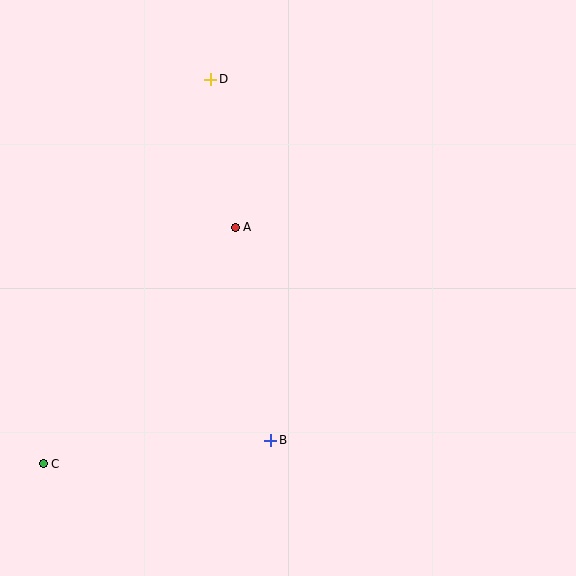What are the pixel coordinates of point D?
Point D is at (211, 79).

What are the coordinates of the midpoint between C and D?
The midpoint between C and D is at (127, 271).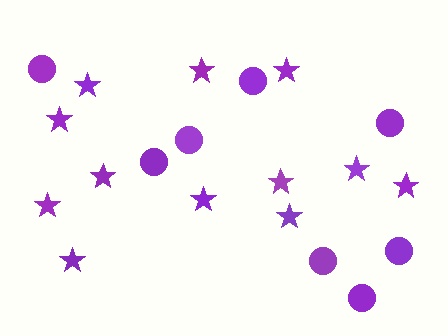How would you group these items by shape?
There are 2 groups: one group of stars (12) and one group of circles (8).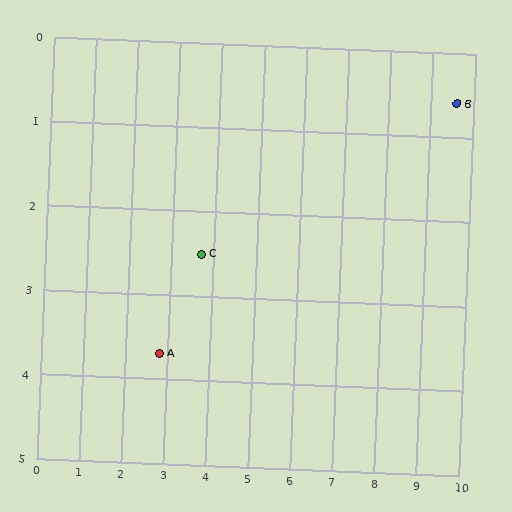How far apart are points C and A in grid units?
Points C and A are about 1.5 grid units apart.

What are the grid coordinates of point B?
Point B is at approximately (9.6, 0.6).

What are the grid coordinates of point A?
Point A is at approximately (2.8, 3.7).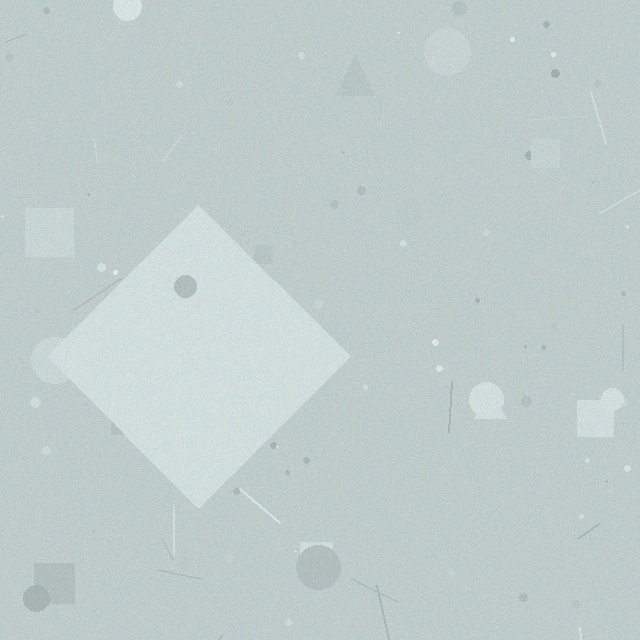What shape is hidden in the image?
A diamond is hidden in the image.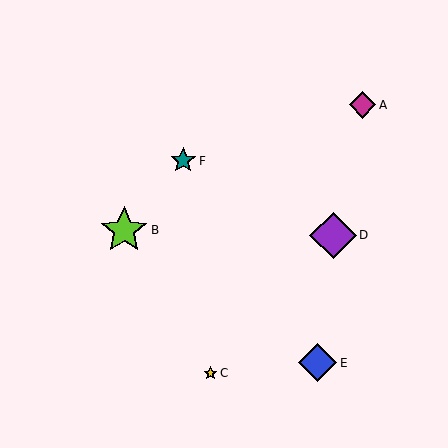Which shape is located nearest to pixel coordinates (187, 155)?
The teal star (labeled F) at (183, 161) is nearest to that location.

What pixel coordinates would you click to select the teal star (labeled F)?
Click at (183, 161) to select the teal star F.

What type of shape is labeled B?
Shape B is a lime star.